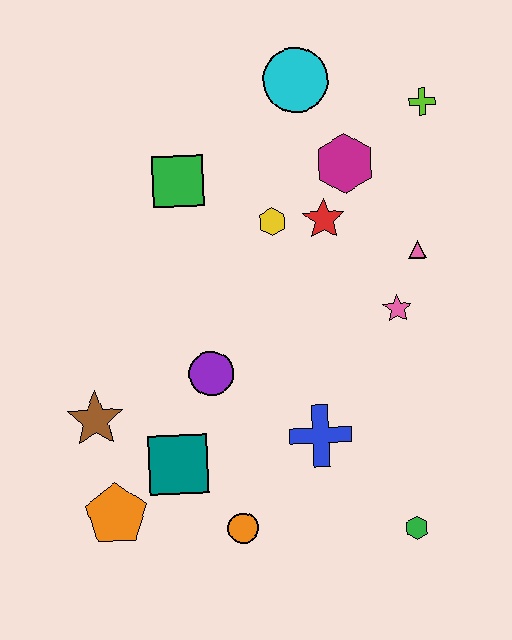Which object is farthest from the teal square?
The lime cross is farthest from the teal square.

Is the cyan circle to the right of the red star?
No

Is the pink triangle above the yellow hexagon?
No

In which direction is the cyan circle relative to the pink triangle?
The cyan circle is above the pink triangle.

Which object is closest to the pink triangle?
The pink star is closest to the pink triangle.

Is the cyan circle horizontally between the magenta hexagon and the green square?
Yes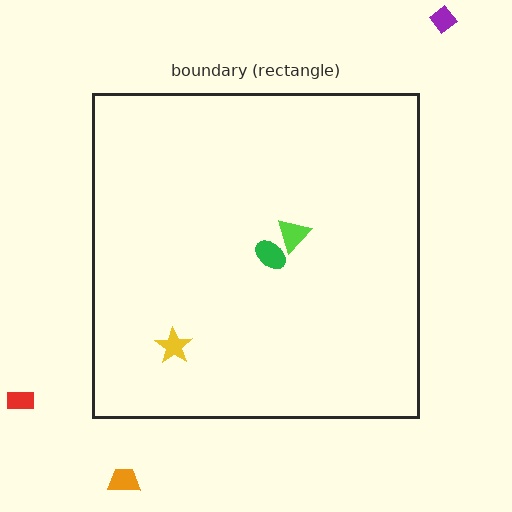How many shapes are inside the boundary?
3 inside, 3 outside.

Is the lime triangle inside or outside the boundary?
Inside.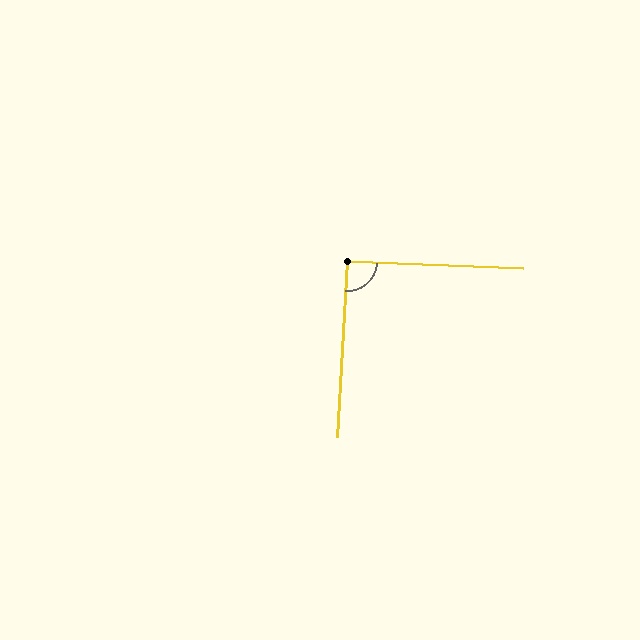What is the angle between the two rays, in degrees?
Approximately 91 degrees.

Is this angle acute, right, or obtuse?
It is approximately a right angle.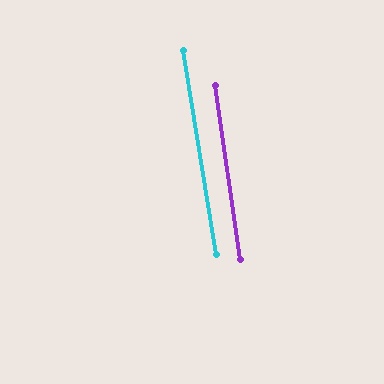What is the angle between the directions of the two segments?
Approximately 1 degree.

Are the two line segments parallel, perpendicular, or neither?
Parallel — their directions differ by only 1.2°.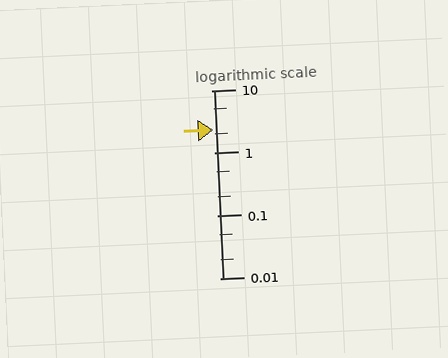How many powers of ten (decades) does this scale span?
The scale spans 3 decades, from 0.01 to 10.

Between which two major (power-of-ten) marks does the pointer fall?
The pointer is between 1 and 10.